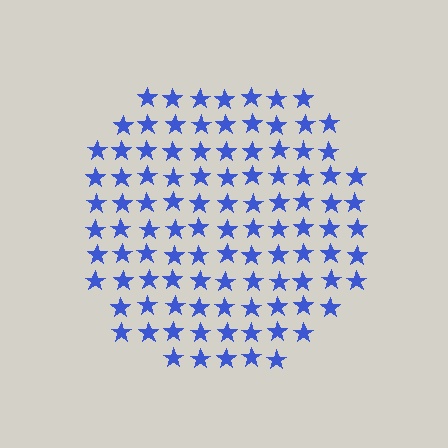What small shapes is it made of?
It is made of small stars.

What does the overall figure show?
The overall figure shows a circle.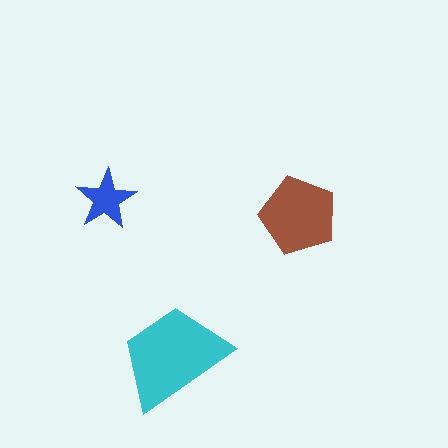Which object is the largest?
The cyan trapezoid.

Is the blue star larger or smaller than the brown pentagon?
Smaller.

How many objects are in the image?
There are 3 objects in the image.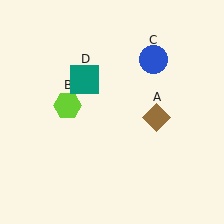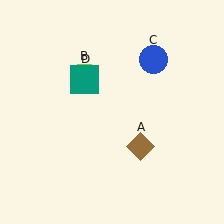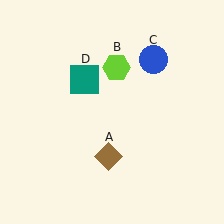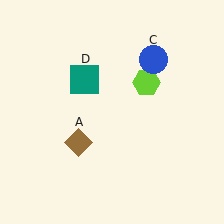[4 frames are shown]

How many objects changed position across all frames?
2 objects changed position: brown diamond (object A), lime hexagon (object B).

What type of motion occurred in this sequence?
The brown diamond (object A), lime hexagon (object B) rotated clockwise around the center of the scene.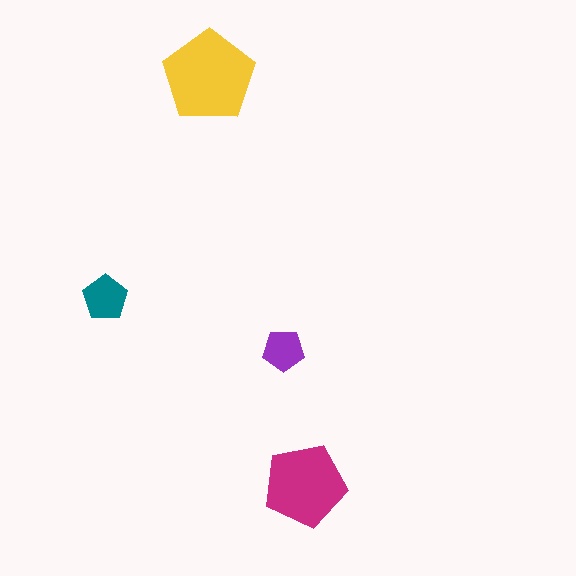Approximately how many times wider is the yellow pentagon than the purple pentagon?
About 2 times wider.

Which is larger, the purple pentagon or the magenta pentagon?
The magenta one.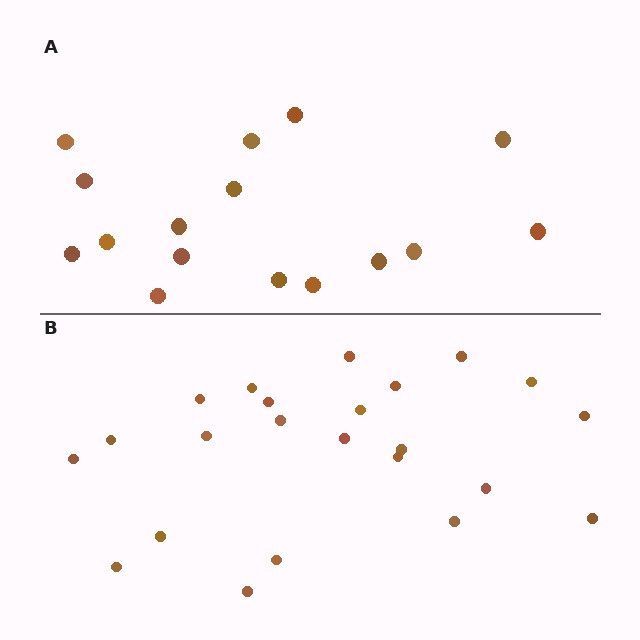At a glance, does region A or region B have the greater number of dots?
Region B (the bottom region) has more dots.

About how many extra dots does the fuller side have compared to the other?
Region B has roughly 8 or so more dots than region A.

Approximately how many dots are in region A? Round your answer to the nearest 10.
About 20 dots. (The exact count is 16, which rounds to 20.)